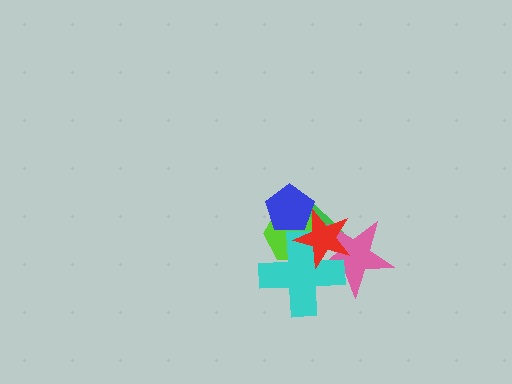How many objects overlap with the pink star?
3 objects overlap with the pink star.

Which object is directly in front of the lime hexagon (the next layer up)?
The blue pentagon is directly in front of the lime hexagon.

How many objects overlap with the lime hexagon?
4 objects overlap with the lime hexagon.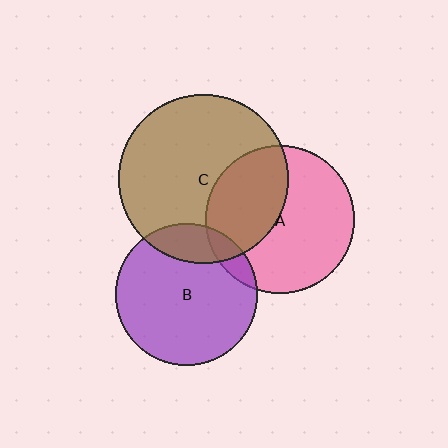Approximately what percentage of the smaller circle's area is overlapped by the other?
Approximately 40%.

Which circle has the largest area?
Circle C (brown).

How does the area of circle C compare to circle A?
Approximately 1.3 times.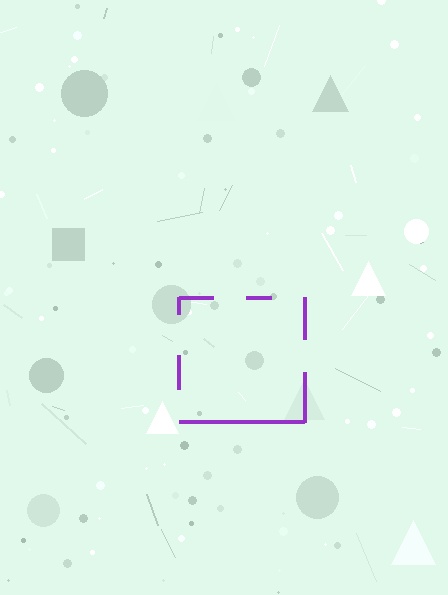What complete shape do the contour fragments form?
The contour fragments form a square.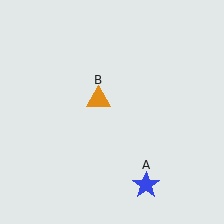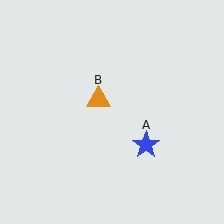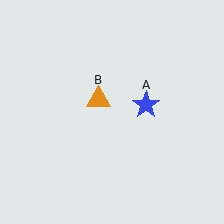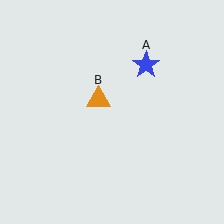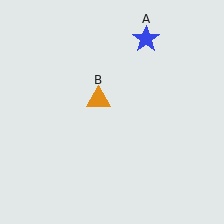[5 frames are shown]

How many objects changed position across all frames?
1 object changed position: blue star (object A).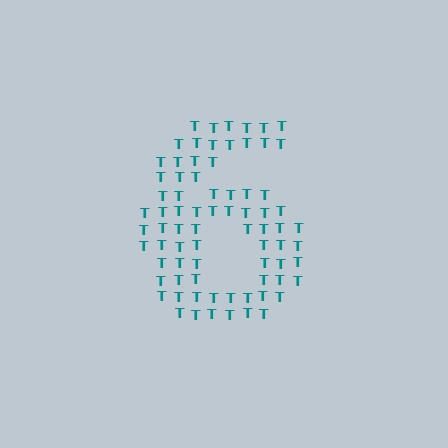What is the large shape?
The large shape is the digit 6.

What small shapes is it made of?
It is made of small letter T's.